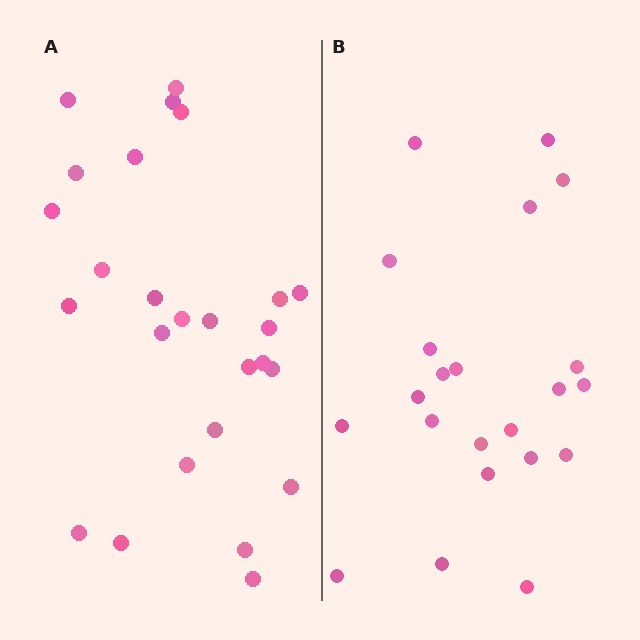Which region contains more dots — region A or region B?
Region A (the left region) has more dots.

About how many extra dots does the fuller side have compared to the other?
Region A has about 4 more dots than region B.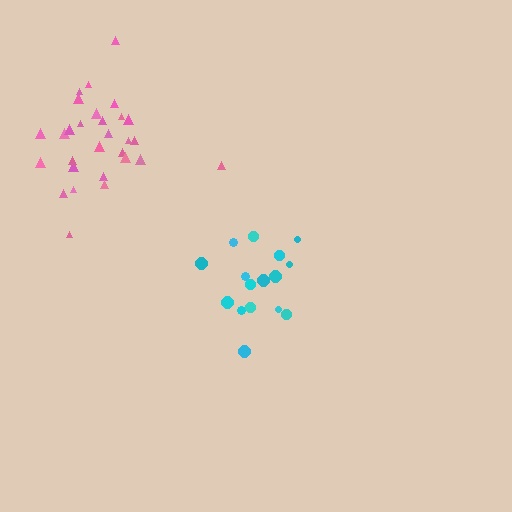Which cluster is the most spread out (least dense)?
Pink.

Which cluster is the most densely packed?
Cyan.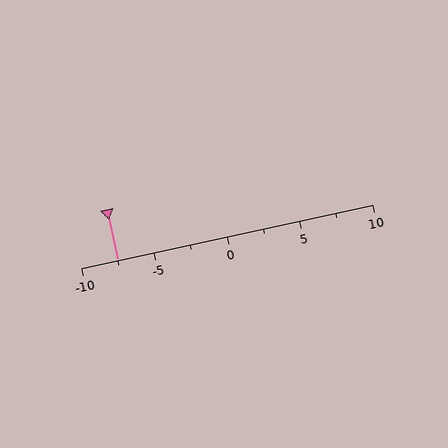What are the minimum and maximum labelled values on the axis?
The axis runs from -10 to 10.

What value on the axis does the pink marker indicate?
The marker indicates approximately -7.5.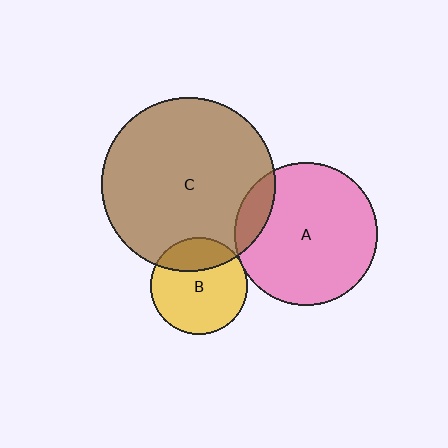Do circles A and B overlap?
Yes.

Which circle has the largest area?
Circle C (brown).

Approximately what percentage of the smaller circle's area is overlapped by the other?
Approximately 5%.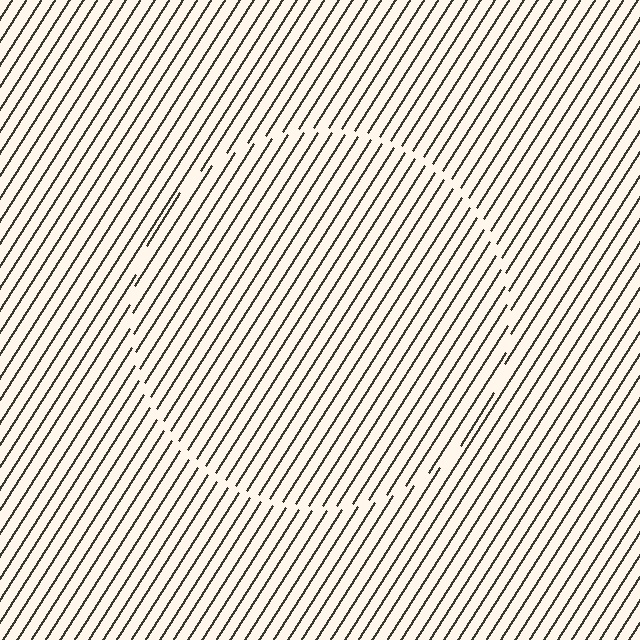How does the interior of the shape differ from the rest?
The interior of the shape contains the same grating, shifted by half a period — the contour is defined by the phase discontinuity where line-ends from the inner and outer gratings abut.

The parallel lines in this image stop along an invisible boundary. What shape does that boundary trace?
An illusory circle. The interior of the shape contains the same grating, shifted by half a period — the contour is defined by the phase discontinuity where line-ends from the inner and outer gratings abut.